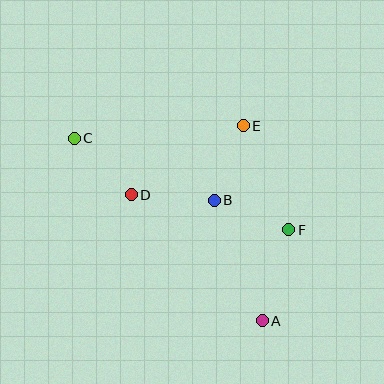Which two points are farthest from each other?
Points A and C are farthest from each other.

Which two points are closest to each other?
Points C and D are closest to each other.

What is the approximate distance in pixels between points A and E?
The distance between A and E is approximately 196 pixels.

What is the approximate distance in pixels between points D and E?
The distance between D and E is approximately 132 pixels.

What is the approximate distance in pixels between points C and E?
The distance between C and E is approximately 170 pixels.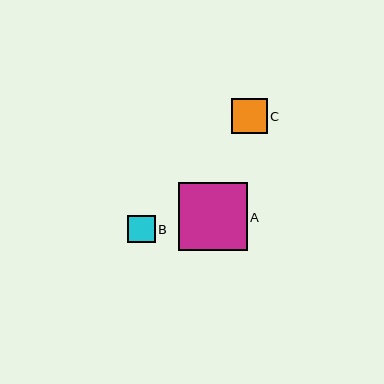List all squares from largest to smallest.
From largest to smallest: A, C, B.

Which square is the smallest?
Square B is the smallest with a size of approximately 28 pixels.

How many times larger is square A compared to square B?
Square A is approximately 2.5 times the size of square B.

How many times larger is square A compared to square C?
Square A is approximately 1.9 times the size of square C.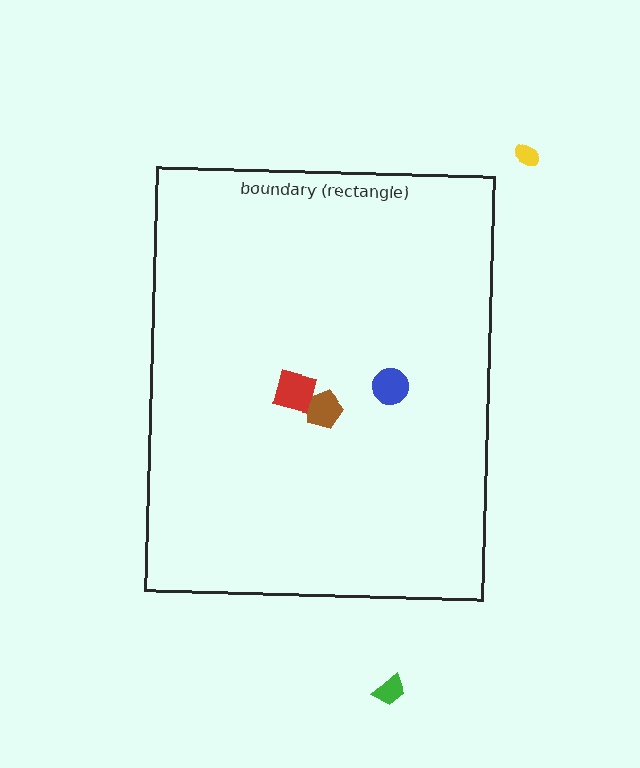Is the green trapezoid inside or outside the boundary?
Outside.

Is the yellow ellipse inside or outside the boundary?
Outside.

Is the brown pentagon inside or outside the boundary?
Inside.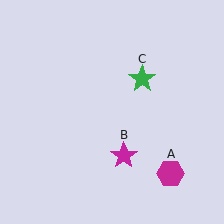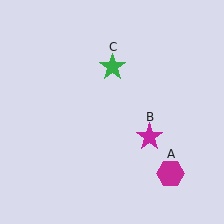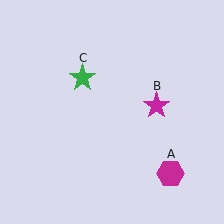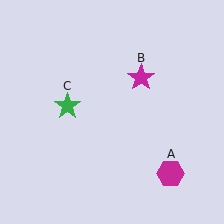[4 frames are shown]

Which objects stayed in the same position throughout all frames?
Magenta hexagon (object A) remained stationary.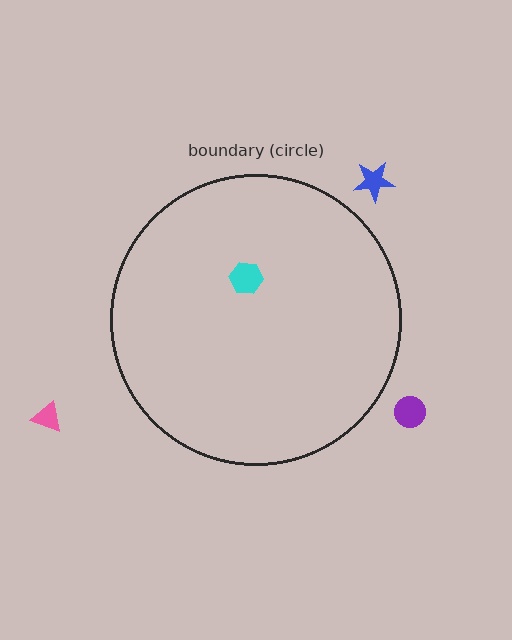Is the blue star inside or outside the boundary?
Outside.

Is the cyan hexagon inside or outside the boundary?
Inside.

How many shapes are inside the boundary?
1 inside, 3 outside.